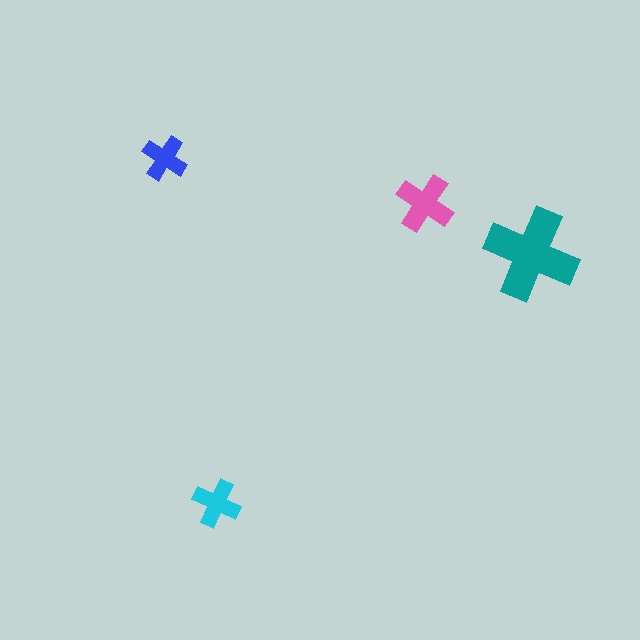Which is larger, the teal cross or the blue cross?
The teal one.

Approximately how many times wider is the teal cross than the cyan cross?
About 2 times wider.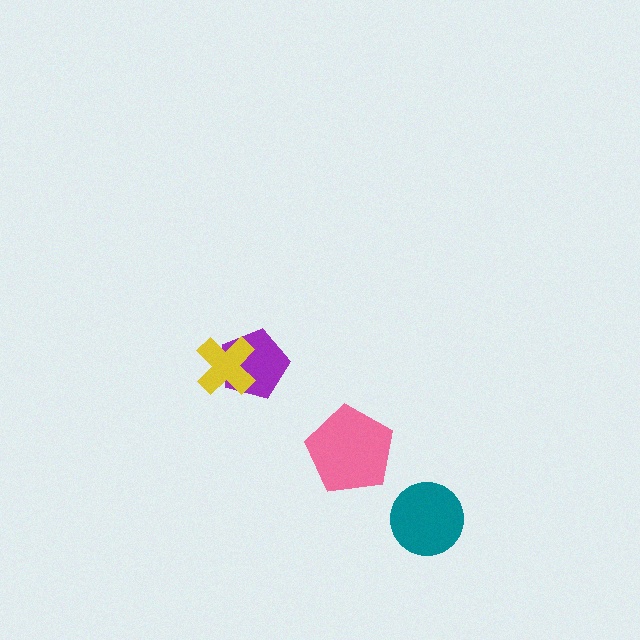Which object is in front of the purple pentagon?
The yellow cross is in front of the purple pentagon.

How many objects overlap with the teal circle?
0 objects overlap with the teal circle.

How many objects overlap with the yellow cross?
1 object overlaps with the yellow cross.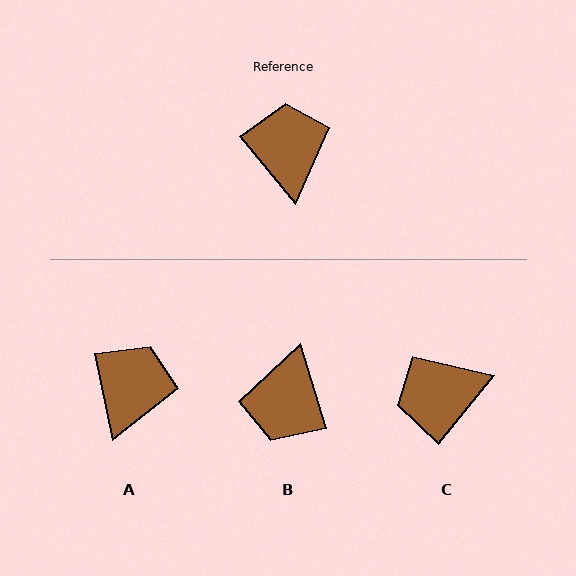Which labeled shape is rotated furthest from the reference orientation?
B, about 157 degrees away.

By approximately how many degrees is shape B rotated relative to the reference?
Approximately 157 degrees counter-clockwise.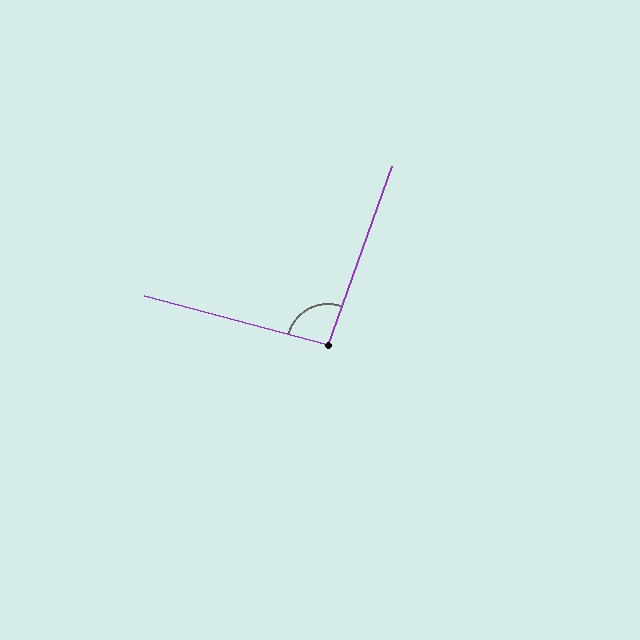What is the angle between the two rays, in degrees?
Approximately 95 degrees.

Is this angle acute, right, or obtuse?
It is approximately a right angle.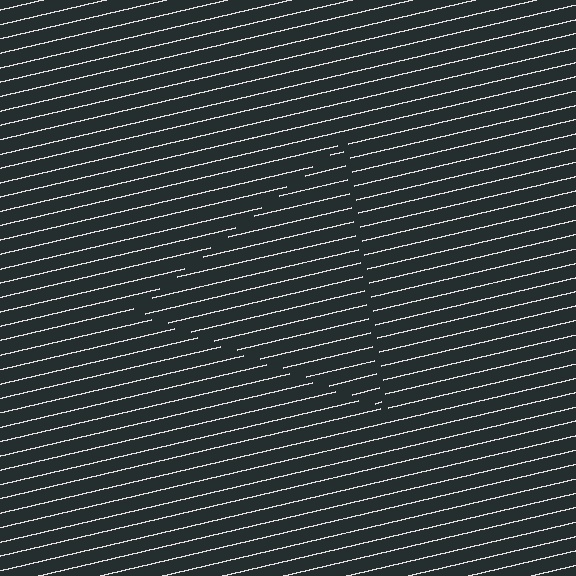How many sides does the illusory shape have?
3 sides — the line-ends trace a triangle.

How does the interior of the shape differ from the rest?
The interior of the shape contains the same grating, shifted by half a period — the contour is defined by the phase discontinuity where line-ends from the inner and outer gratings abut.